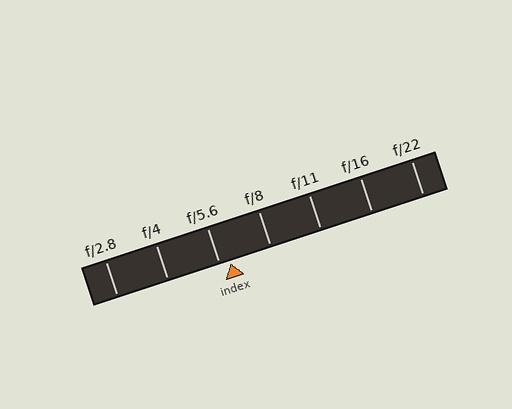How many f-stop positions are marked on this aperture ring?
There are 7 f-stop positions marked.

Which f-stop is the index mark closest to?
The index mark is closest to f/5.6.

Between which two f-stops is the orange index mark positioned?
The index mark is between f/5.6 and f/8.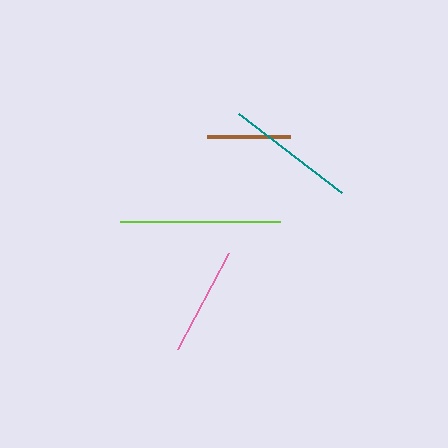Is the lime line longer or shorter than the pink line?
The lime line is longer than the pink line.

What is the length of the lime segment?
The lime segment is approximately 160 pixels long.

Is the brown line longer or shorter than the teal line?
The teal line is longer than the brown line.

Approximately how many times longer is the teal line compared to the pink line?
The teal line is approximately 1.2 times the length of the pink line.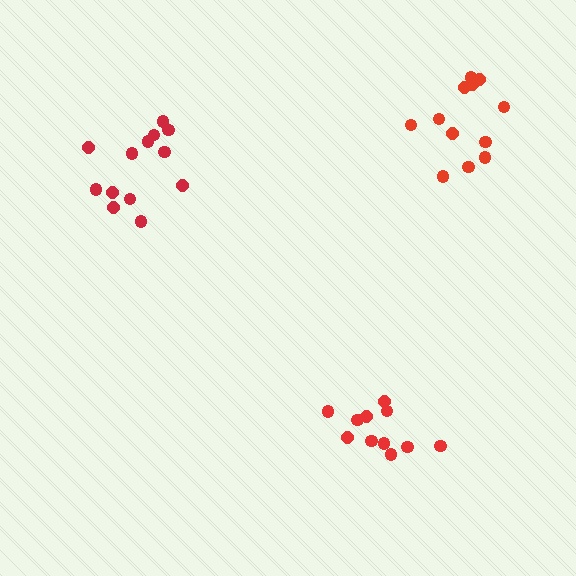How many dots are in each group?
Group 1: 13 dots, Group 2: 11 dots, Group 3: 12 dots (36 total).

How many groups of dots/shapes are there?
There are 3 groups.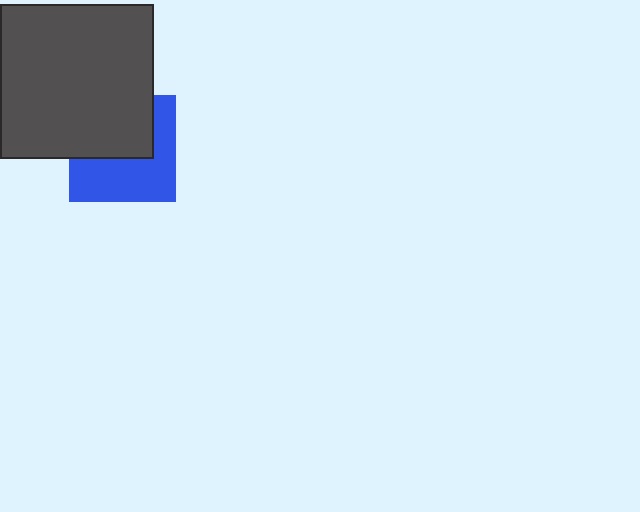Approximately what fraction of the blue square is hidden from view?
Roughly 48% of the blue square is hidden behind the dark gray square.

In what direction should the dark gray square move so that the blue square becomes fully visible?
The dark gray square should move up. That is the shortest direction to clear the overlap and leave the blue square fully visible.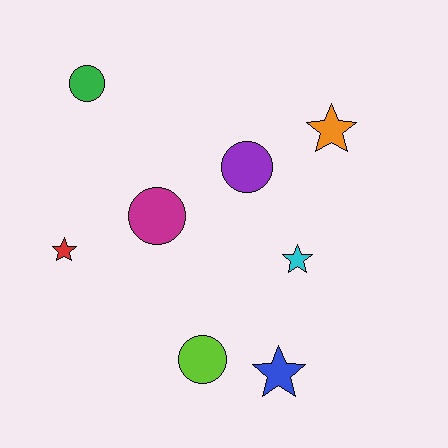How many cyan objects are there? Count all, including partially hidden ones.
There is 1 cyan object.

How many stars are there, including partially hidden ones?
There are 4 stars.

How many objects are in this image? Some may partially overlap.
There are 8 objects.